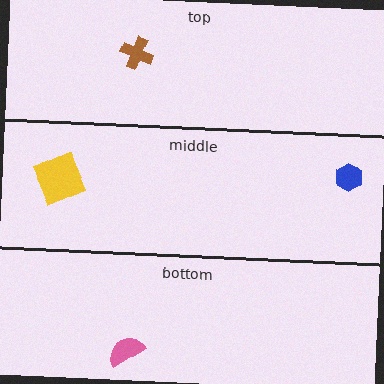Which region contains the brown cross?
The top region.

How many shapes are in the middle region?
2.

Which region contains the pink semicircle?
The bottom region.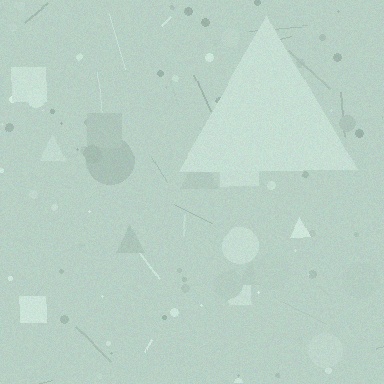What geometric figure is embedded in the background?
A triangle is embedded in the background.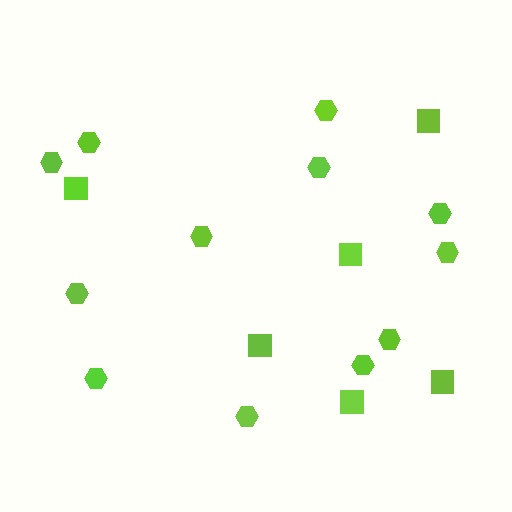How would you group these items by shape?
There are 2 groups: one group of hexagons (12) and one group of squares (6).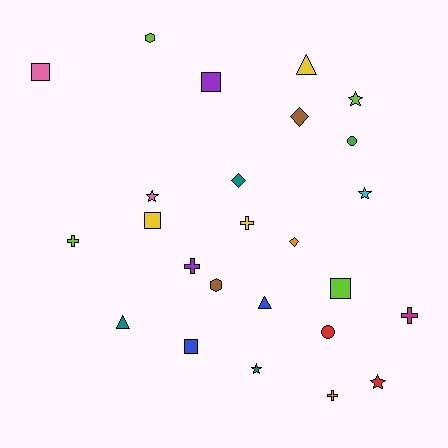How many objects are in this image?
There are 25 objects.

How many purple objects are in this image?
There are 2 purple objects.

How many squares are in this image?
There are 5 squares.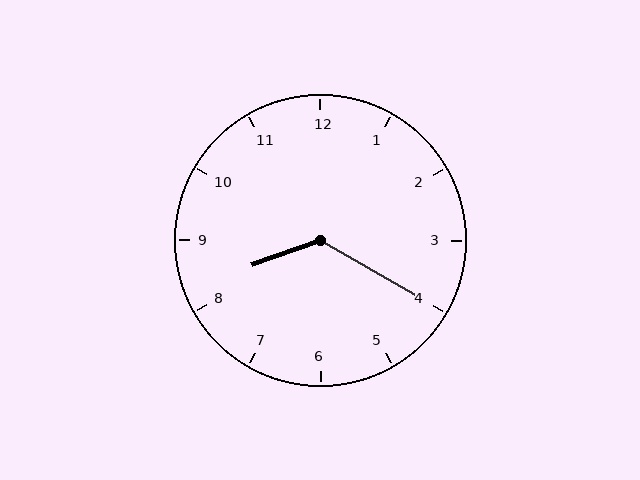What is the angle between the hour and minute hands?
Approximately 130 degrees.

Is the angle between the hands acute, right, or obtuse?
It is obtuse.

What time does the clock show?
8:20.